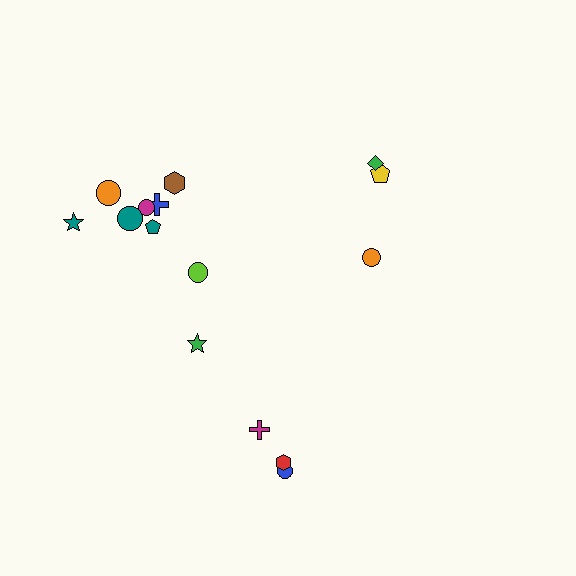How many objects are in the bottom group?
There are 4 objects.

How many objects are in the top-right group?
There are 3 objects.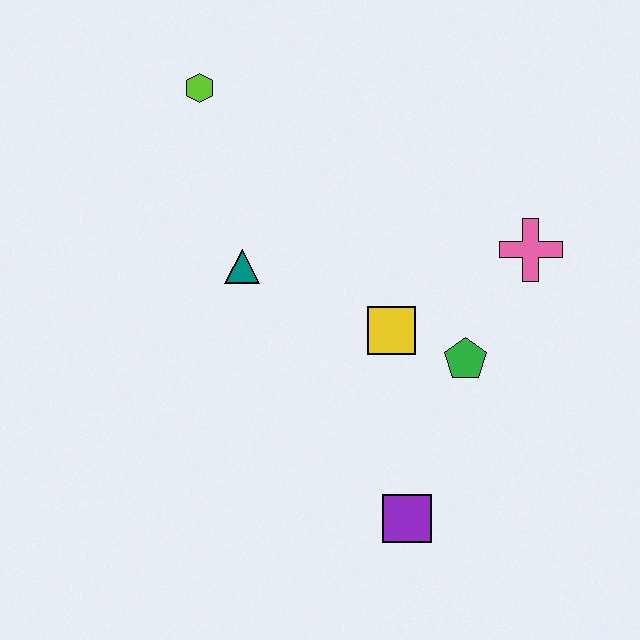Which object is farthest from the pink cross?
The lime hexagon is farthest from the pink cross.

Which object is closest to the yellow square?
The green pentagon is closest to the yellow square.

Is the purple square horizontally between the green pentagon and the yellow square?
Yes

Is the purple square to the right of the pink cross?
No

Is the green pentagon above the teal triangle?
No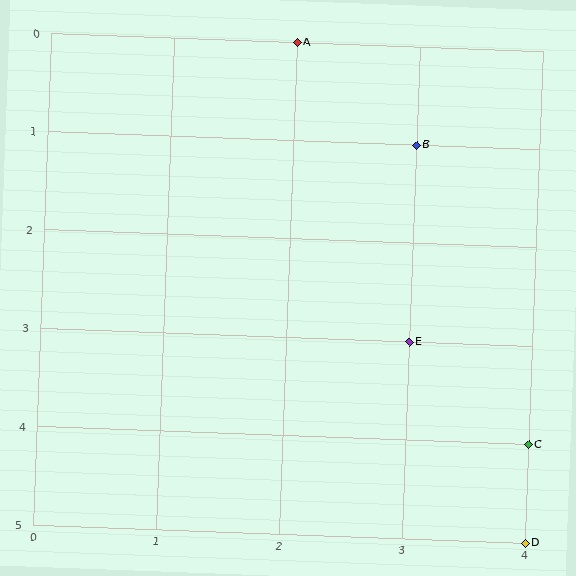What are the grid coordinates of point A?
Point A is at grid coordinates (2, 0).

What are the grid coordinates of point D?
Point D is at grid coordinates (4, 5).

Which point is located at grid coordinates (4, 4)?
Point C is at (4, 4).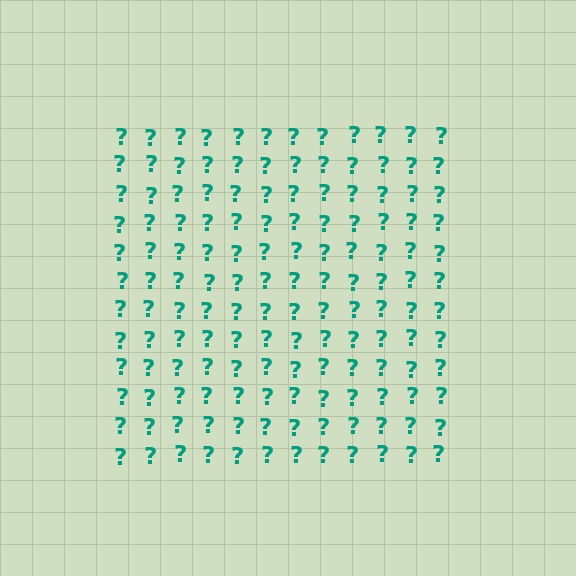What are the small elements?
The small elements are question marks.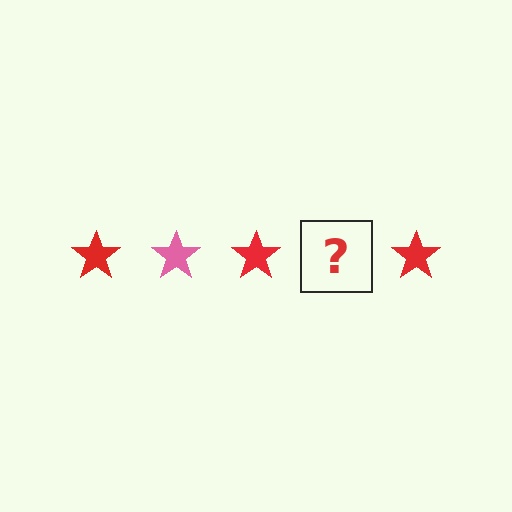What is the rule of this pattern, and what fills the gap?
The rule is that the pattern cycles through red, pink stars. The gap should be filled with a pink star.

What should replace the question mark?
The question mark should be replaced with a pink star.